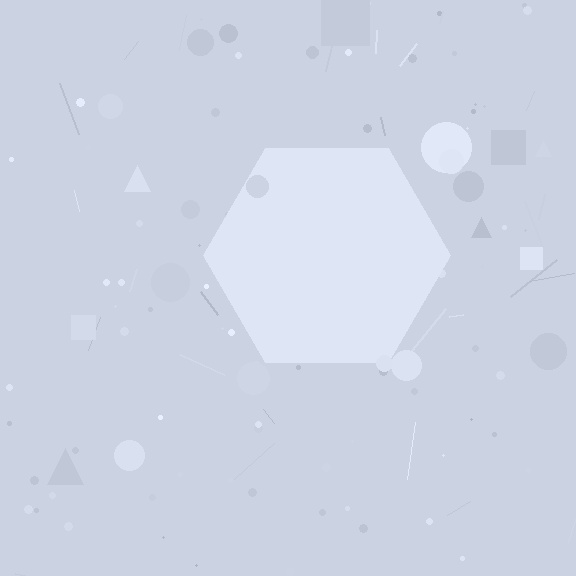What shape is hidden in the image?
A hexagon is hidden in the image.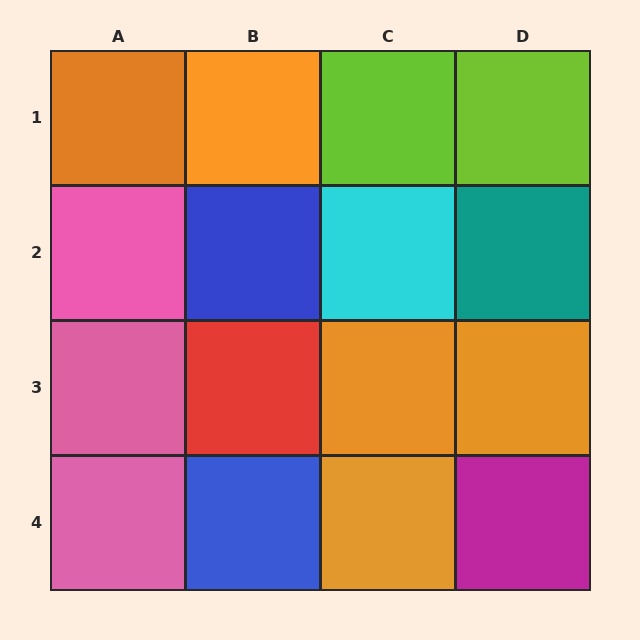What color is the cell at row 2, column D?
Teal.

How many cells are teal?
1 cell is teal.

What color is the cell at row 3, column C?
Orange.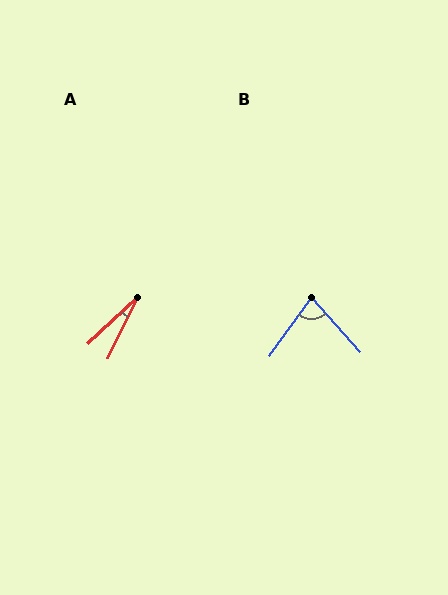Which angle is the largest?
B, at approximately 77 degrees.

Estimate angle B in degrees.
Approximately 77 degrees.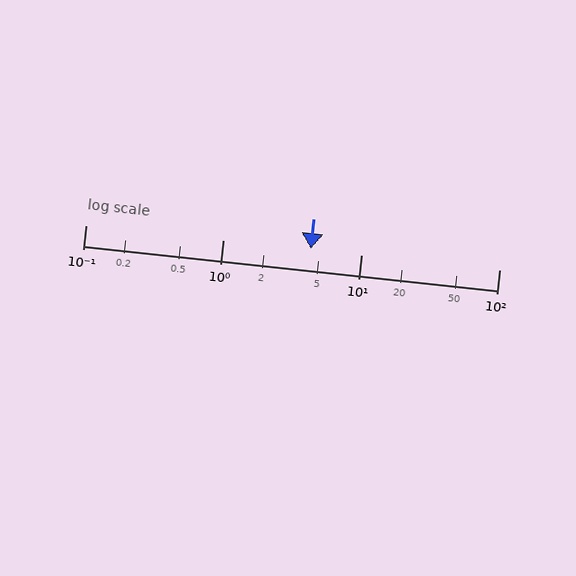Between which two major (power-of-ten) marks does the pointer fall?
The pointer is between 1 and 10.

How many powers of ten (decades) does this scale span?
The scale spans 3 decades, from 0.1 to 100.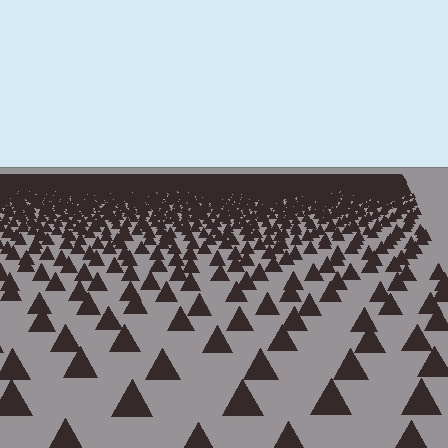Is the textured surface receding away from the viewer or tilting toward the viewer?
The surface is receding away from the viewer. Texture elements get smaller and denser toward the top.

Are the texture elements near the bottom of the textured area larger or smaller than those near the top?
Larger. Near the bottom, elements are closer to the viewer and appear at a bigger on-screen size.